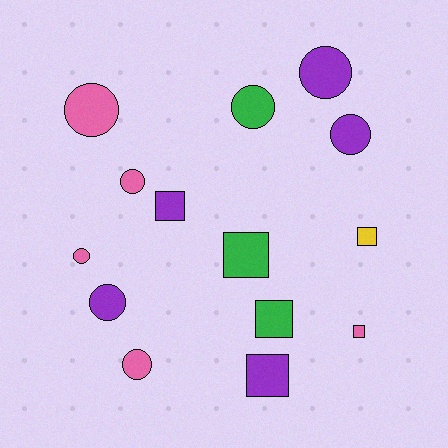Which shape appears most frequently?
Circle, with 8 objects.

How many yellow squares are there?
There is 1 yellow square.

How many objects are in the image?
There are 14 objects.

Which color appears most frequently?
Pink, with 5 objects.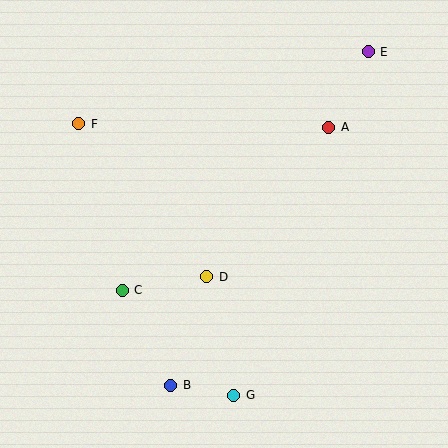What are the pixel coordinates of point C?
Point C is at (122, 290).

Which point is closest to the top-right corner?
Point E is closest to the top-right corner.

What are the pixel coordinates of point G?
Point G is at (234, 395).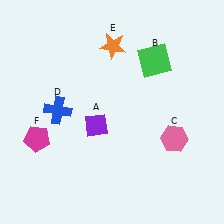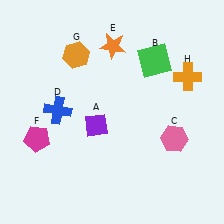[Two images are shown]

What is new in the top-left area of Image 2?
An orange hexagon (G) was added in the top-left area of Image 2.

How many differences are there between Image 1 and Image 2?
There are 2 differences between the two images.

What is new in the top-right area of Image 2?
An orange cross (H) was added in the top-right area of Image 2.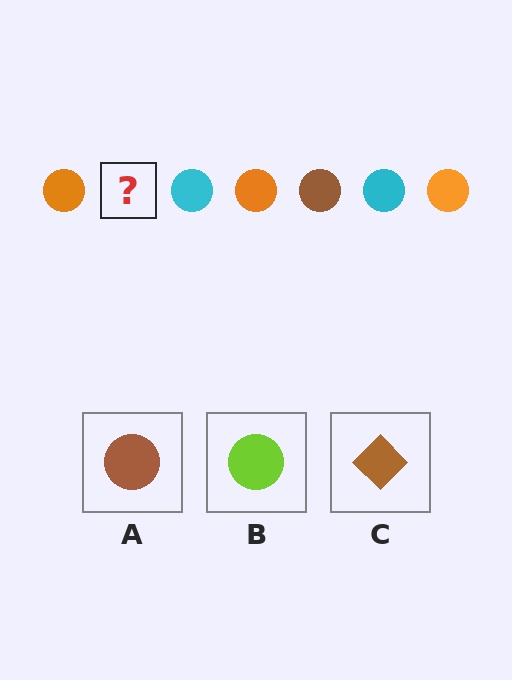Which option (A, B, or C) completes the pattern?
A.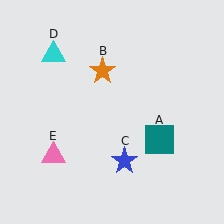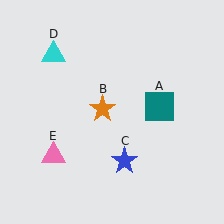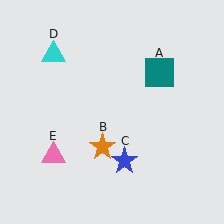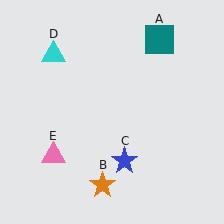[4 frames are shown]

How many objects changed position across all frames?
2 objects changed position: teal square (object A), orange star (object B).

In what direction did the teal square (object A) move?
The teal square (object A) moved up.